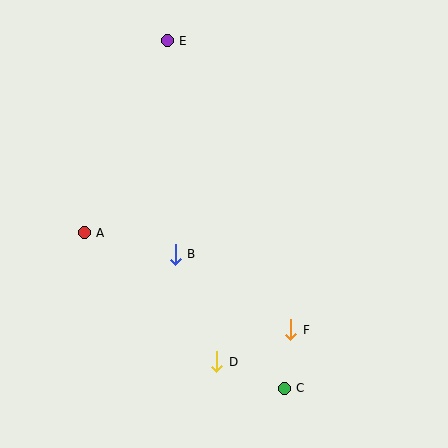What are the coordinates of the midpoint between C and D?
The midpoint between C and D is at (250, 375).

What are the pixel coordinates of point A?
Point A is at (84, 233).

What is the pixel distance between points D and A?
The distance between D and A is 185 pixels.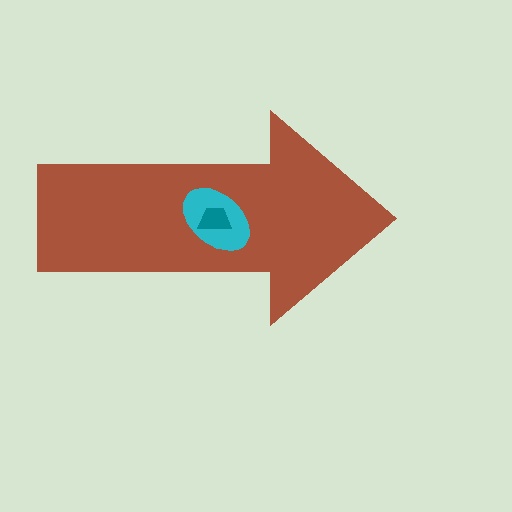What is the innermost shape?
The teal trapezoid.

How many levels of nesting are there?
3.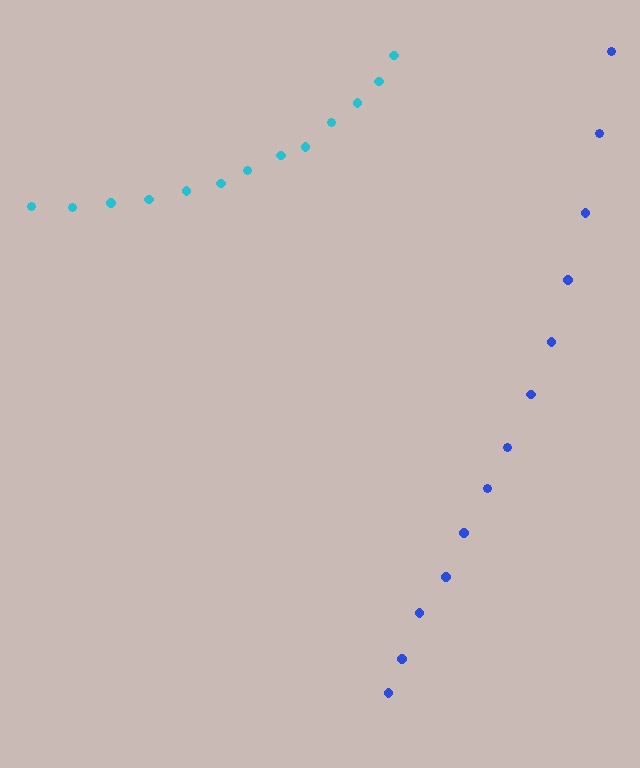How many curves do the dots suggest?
There are 2 distinct paths.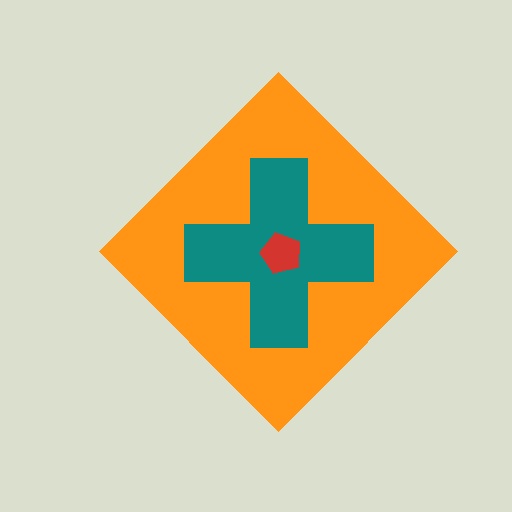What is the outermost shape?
The orange diamond.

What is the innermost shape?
The red pentagon.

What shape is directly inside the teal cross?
The red pentagon.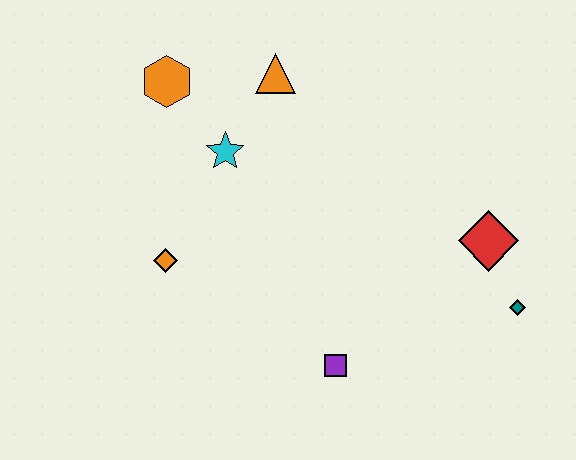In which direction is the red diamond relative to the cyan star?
The red diamond is to the right of the cyan star.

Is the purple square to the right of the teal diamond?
No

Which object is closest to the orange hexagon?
The cyan star is closest to the orange hexagon.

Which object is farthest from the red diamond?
The orange hexagon is farthest from the red diamond.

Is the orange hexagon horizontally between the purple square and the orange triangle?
No